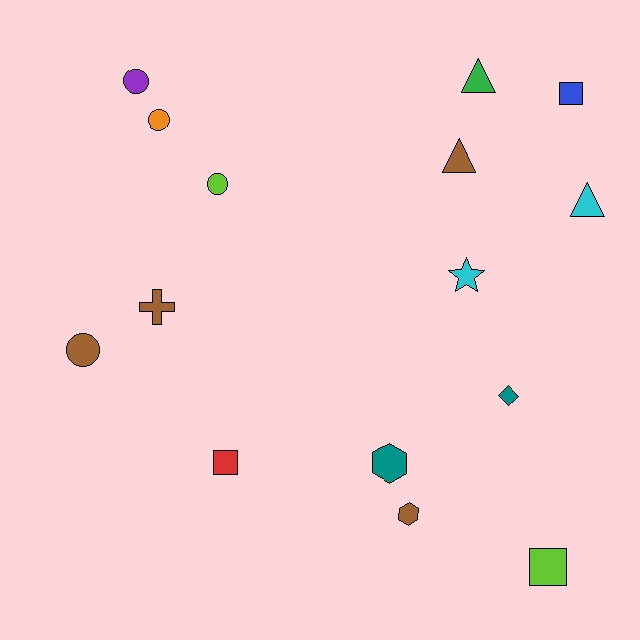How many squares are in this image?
There are 3 squares.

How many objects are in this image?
There are 15 objects.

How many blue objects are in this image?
There is 1 blue object.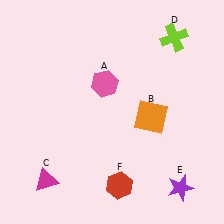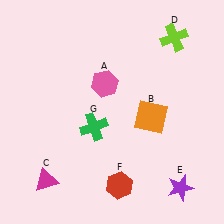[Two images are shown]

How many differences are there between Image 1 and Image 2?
There is 1 difference between the two images.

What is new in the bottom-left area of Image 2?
A green cross (G) was added in the bottom-left area of Image 2.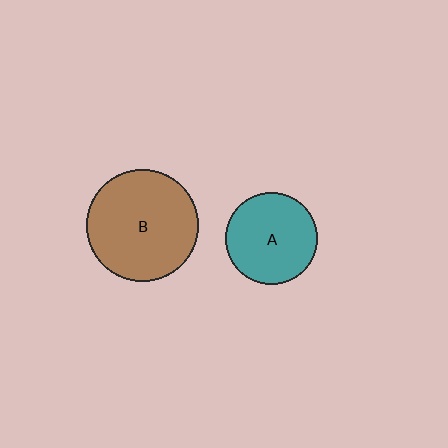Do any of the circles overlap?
No, none of the circles overlap.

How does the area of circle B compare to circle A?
Approximately 1.5 times.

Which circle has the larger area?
Circle B (brown).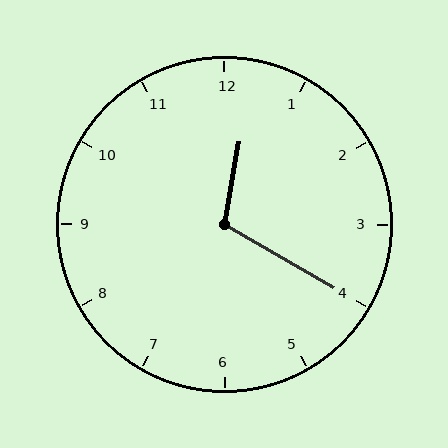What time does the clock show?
12:20.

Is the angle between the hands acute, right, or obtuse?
It is obtuse.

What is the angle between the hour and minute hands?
Approximately 110 degrees.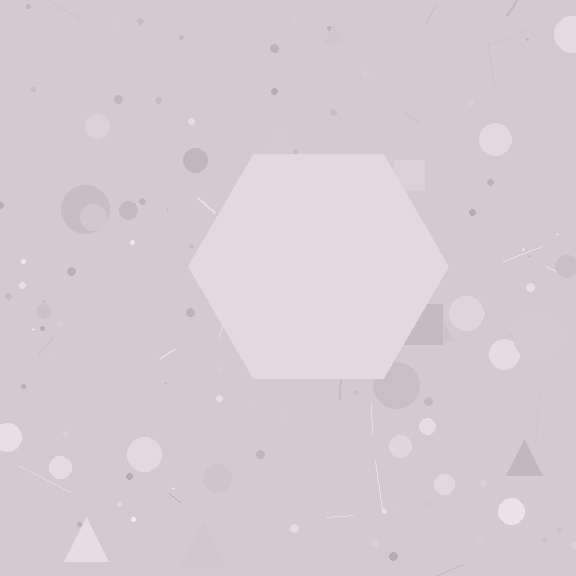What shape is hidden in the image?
A hexagon is hidden in the image.